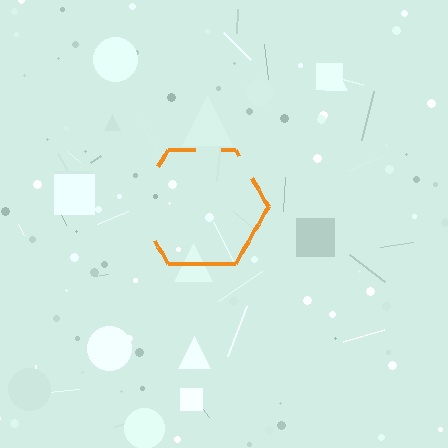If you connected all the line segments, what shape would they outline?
They would outline a hexagon.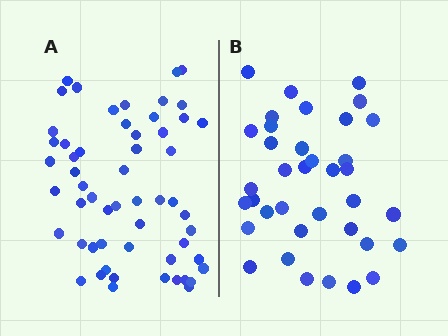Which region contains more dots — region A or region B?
Region A (the left region) has more dots.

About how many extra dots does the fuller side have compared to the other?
Region A has approximately 20 more dots than region B.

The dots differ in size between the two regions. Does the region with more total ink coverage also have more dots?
No. Region B has more total ink coverage because its dots are larger, but region A actually contains more individual dots. Total area can be misleading — the number of items is what matters here.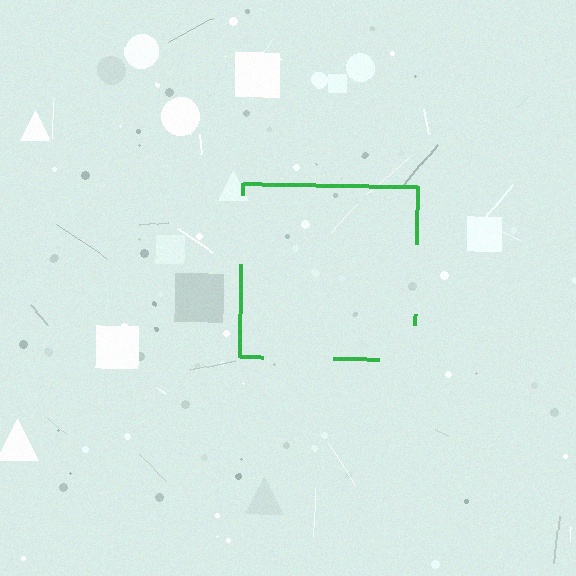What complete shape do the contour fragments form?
The contour fragments form a square.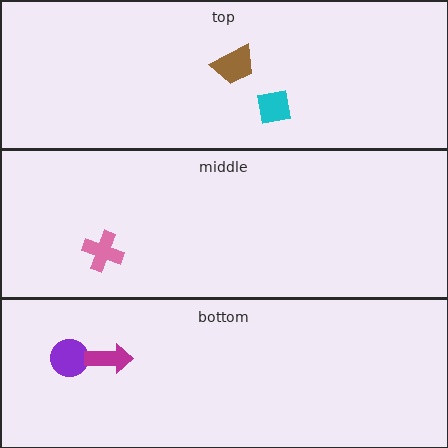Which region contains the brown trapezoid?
The top region.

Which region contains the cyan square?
The top region.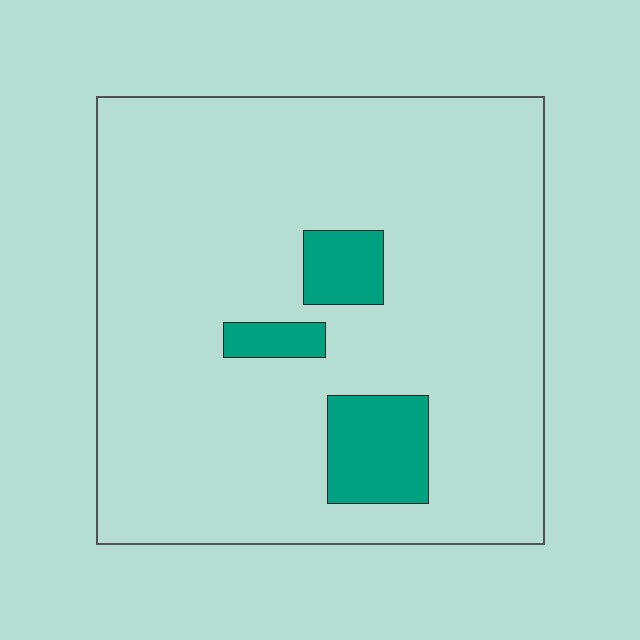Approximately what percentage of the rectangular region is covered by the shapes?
Approximately 10%.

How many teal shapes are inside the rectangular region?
3.